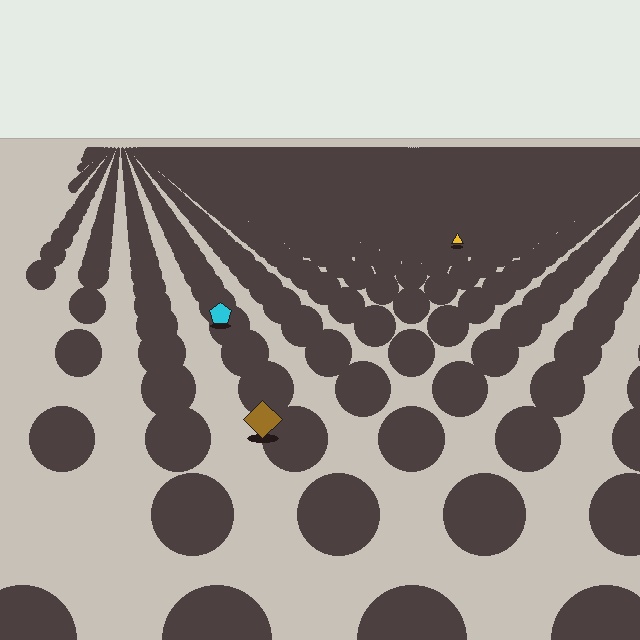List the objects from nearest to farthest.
From nearest to farthest: the brown diamond, the cyan pentagon, the yellow triangle.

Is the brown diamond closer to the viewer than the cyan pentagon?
Yes. The brown diamond is closer — you can tell from the texture gradient: the ground texture is coarser near it.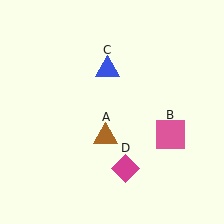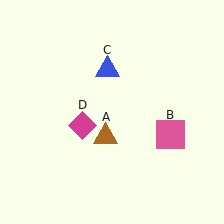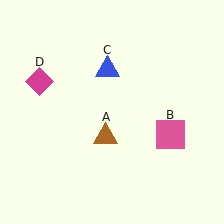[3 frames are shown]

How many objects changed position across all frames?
1 object changed position: magenta diamond (object D).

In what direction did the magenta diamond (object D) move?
The magenta diamond (object D) moved up and to the left.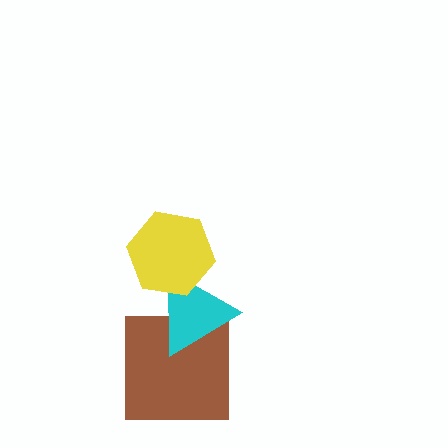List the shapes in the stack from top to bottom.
From top to bottom: the yellow hexagon, the cyan triangle, the brown square.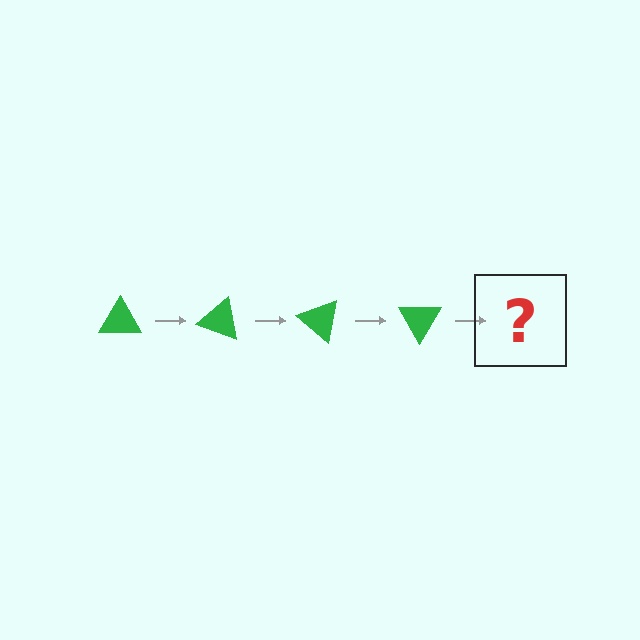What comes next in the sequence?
The next element should be a green triangle rotated 80 degrees.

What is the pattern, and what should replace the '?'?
The pattern is that the triangle rotates 20 degrees each step. The '?' should be a green triangle rotated 80 degrees.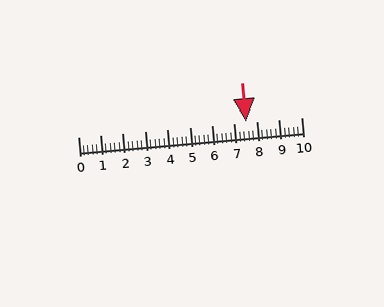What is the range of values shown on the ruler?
The ruler shows values from 0 to 10.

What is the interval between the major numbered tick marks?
The major tick marks are spaced 1 units apart.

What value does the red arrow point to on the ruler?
The red arrow points to approximately 7.5.